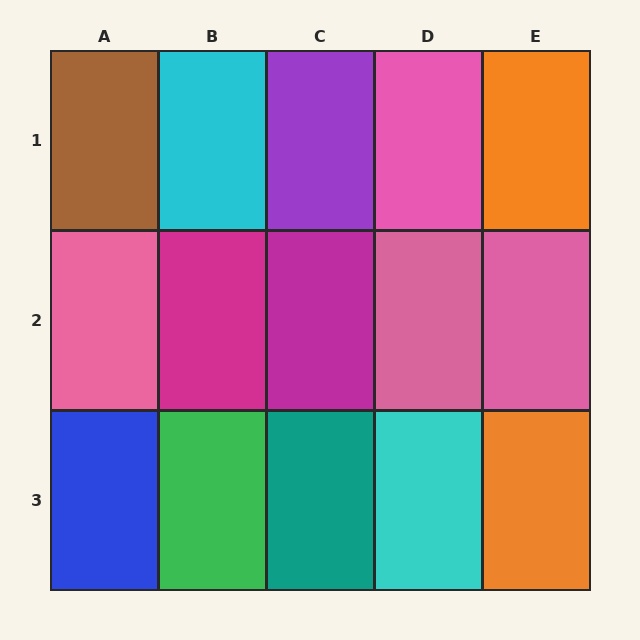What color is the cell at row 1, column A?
Brown.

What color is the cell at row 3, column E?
Orange.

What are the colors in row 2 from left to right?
Pink, magenta, magenta, pink, pink.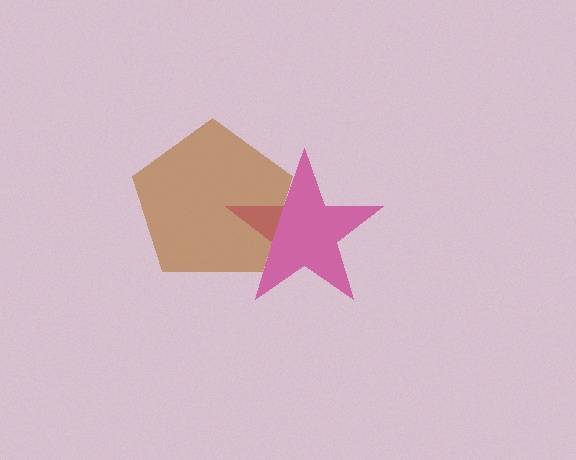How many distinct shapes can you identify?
There are 2 distinct shapes: a magenta star, a brown pentagon.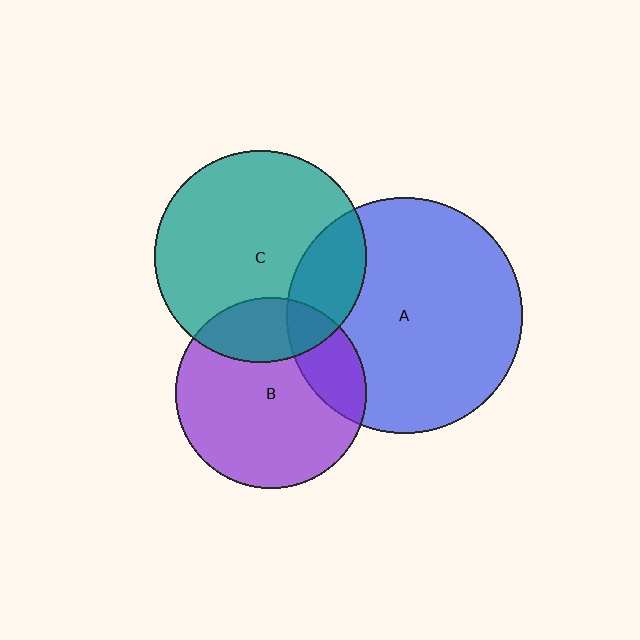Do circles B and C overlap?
Yes.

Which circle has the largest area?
Circle A (blue).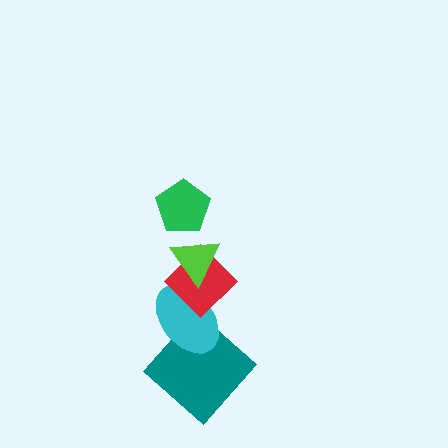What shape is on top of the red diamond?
The lime triangle is on top of the red diamond.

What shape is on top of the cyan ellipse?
The red diamond is on top of the cyan ellipse.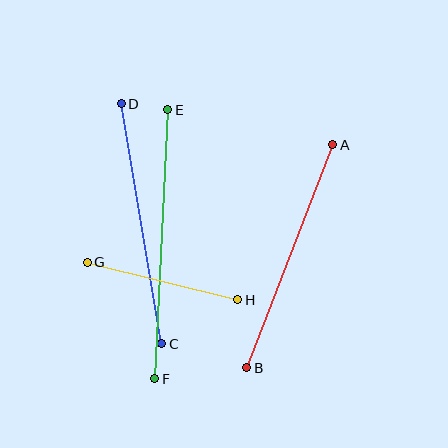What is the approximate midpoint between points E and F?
The midpoint is at approximately (161, 244) pixels.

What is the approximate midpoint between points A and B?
The midpoint is at approximately (290, 256) pixels.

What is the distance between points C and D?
The distance is approximately 243 pixels.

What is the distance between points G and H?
The distance is approximately 155 pixels.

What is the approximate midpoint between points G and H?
The midpoint is at approximately (162, 281) pixels.